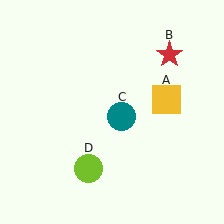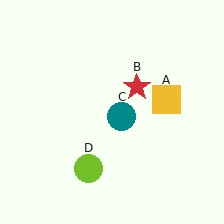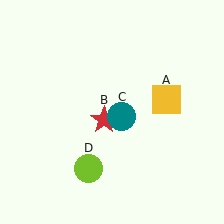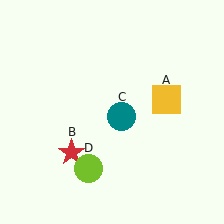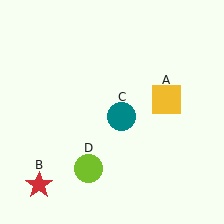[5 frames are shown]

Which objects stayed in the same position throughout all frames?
Yellow square (object A) and teal circle (object C) and lime circle (object D) remained stationary.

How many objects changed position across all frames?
1 object changed position: red star (object B).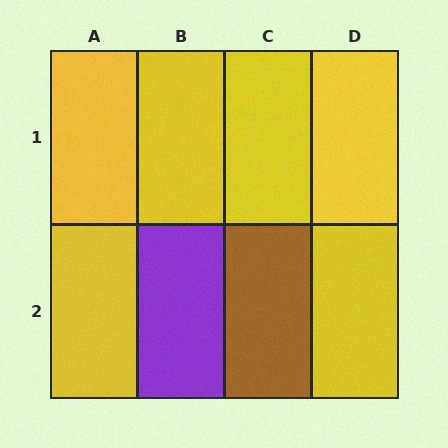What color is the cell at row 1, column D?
Yellow.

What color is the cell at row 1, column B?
Yellow.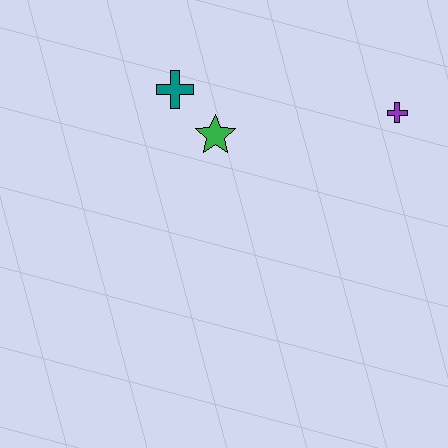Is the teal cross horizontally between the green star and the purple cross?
No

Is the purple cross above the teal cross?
No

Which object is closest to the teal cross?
The green star is closest to the teal cross.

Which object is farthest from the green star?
The purple cross is farthest from the green star.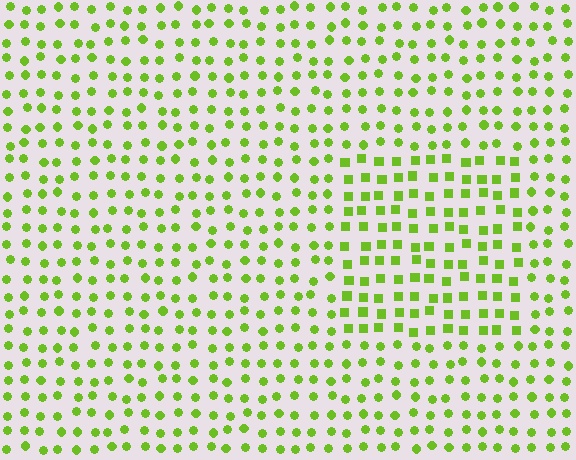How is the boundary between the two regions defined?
The boundary is defined by a change in element shape: squares inside vs. circles outside. All elements share the same color and spacing.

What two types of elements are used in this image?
The image uses squares inside the rectangle region and circles outside it.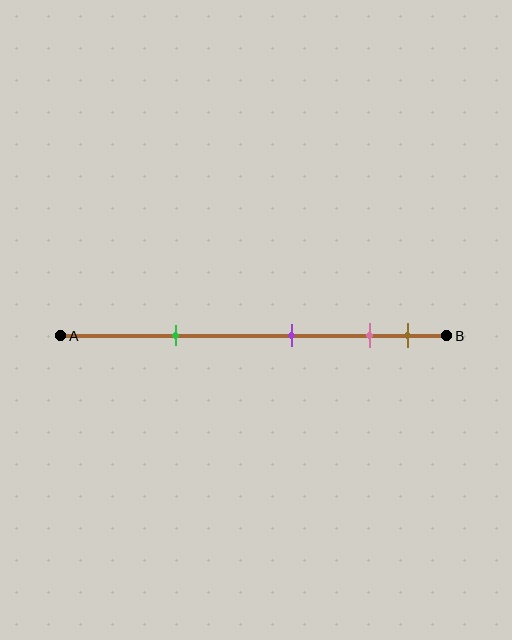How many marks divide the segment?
There are 4 marks dividing the segment.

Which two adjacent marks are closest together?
The pink and brown marks are the closest adjacent pair.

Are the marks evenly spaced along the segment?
No, the marks are not evenly spaced.